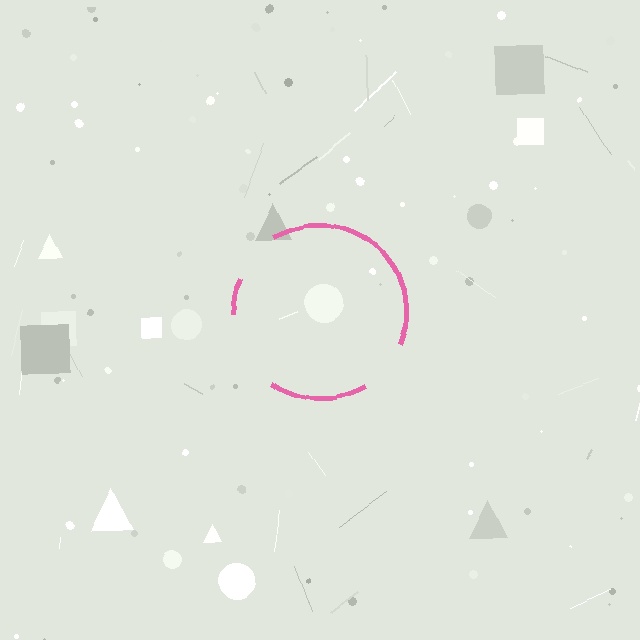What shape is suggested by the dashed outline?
The dashed outline suggests a circle.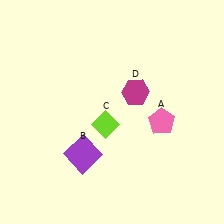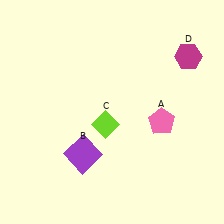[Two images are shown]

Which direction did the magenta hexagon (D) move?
The magenta hexagon (D) moved right.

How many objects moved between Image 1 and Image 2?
1 object moved between the two images.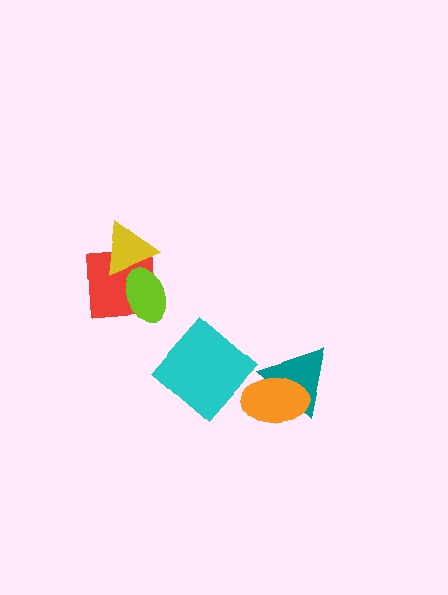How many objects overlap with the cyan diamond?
0 objects overlap with the cyan diamond.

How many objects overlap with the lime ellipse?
2 objects overlap with the lime ellipse.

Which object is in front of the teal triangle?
The orange ellipse is in front of the teal triangle.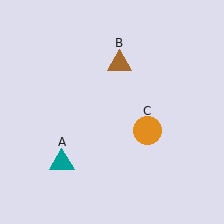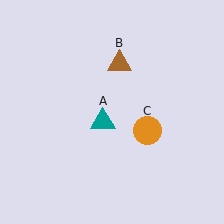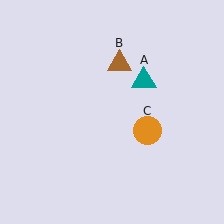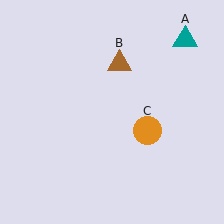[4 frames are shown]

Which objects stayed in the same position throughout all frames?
Brown triangle (object B) and orange circle (object C) remained stationary.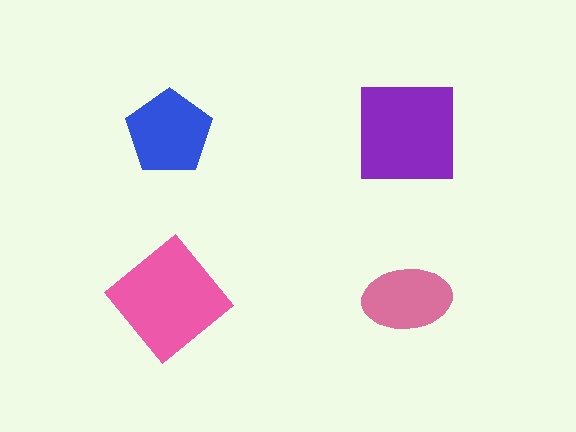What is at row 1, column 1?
A blue pentagon.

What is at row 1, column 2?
A purple square.